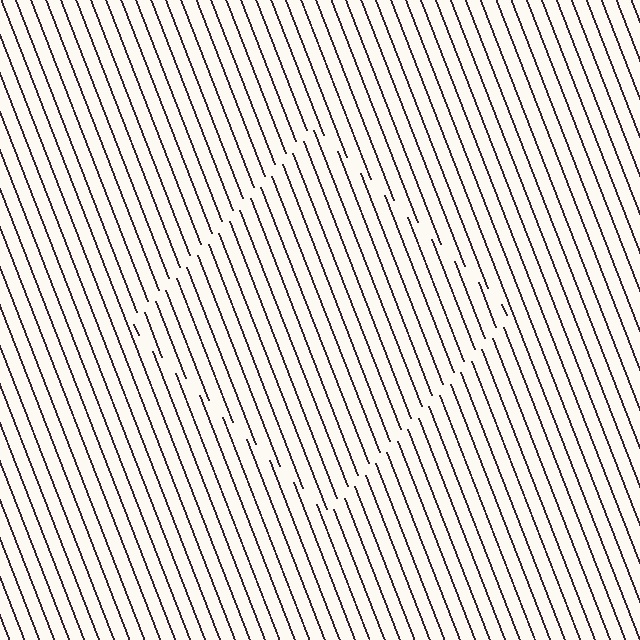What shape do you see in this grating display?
An illusory square. The interior of the shape contains the same grating, shifted by half a period — the contour is defined by the phase discontinuity where line-ends from the inner and outer gratings abut.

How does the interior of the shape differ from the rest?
The interior of the shape contains the same grating, shifted by half a period — the contour is defined by the phase discontinuity where line-ends from the inner and outer gratings abut.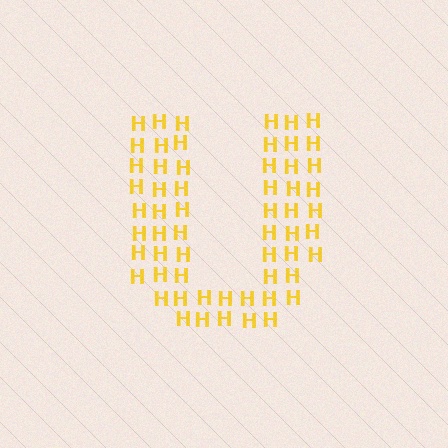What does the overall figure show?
The overall figure shows the letter U.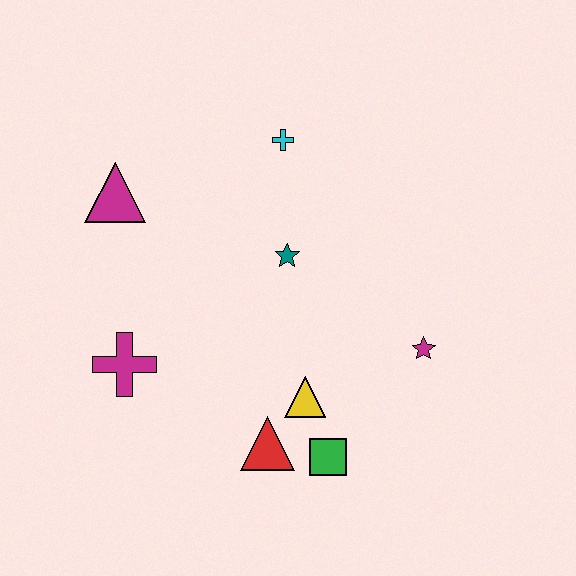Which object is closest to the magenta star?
The yellow triangle is closest to the magenta star.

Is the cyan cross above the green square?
Yes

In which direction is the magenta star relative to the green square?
The magenta star is above the green square.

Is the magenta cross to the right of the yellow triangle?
No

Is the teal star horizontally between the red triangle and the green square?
Yes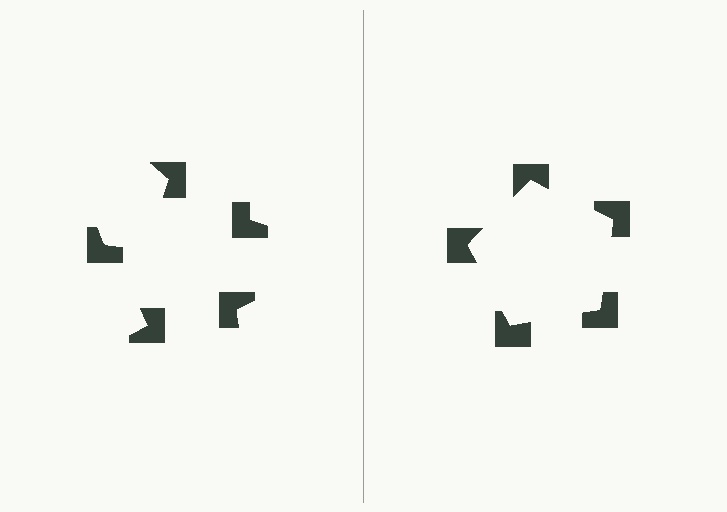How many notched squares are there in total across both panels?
10 — 5 on each side.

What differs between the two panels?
The notched squares are positioned identically on both sides; only the wedge orientations differ. On the right they align to a pentagon; on the left they are misaligned.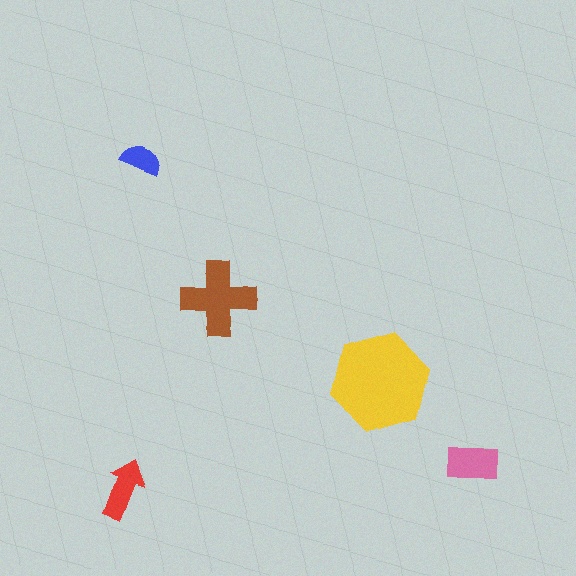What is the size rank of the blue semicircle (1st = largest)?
5th.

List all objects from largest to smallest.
The yellow hexagon, the brown cross, the pink rectangle, the red arrow, the blue semicircle.